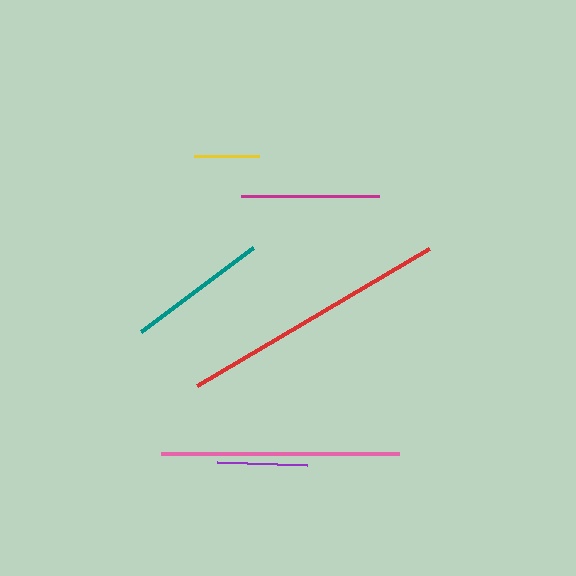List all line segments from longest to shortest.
From longest to shortest: red, pink, teal, magenta, purple, yellow.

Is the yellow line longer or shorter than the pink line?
The pink line is longer than the yellow line.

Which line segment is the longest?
The red line is the longest at approximately 269 pixels.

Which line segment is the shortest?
The yellow line is the shortest at approximately 66 pixels.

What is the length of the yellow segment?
The yellow segment is approximately 66 pixels long.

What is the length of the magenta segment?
The magenta segment is approximately 137 pixels long.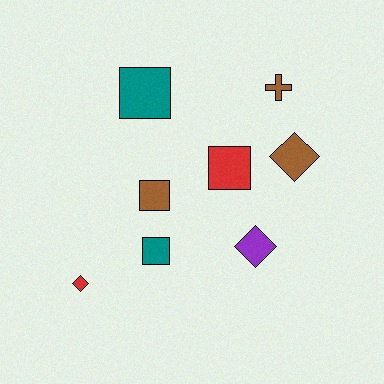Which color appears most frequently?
Brown, with 3 objects.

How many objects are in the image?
There are 8 objects.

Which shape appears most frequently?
Square, with 4 objects.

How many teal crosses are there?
There are no teal crosses.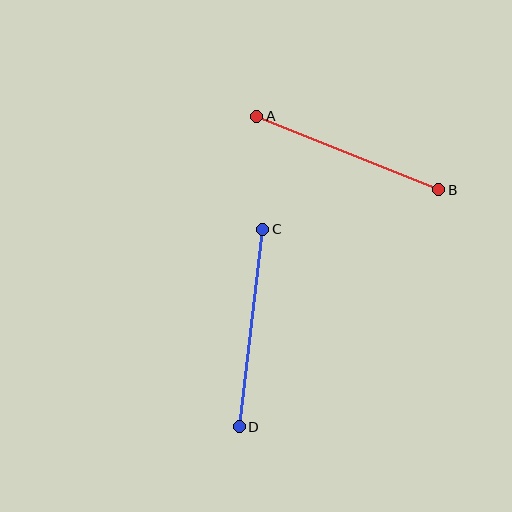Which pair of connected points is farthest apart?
Points C and D are farthest apart.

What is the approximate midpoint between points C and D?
The midpoint is at approximately (251, 328) pixels.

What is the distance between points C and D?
The distance is approximately 199 pixels.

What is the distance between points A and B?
The distance is approximately 196 pixels.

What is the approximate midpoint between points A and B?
The midpoint is at approximately (348, 153) pixels.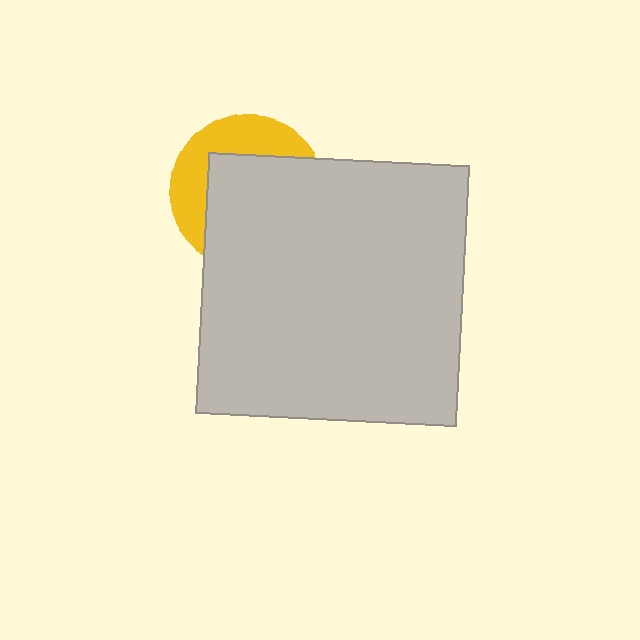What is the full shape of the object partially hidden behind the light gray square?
The partially hidden object is a yellow circle.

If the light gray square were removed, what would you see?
You would see the complete yellow circle.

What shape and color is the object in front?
The object in front is a light gray square.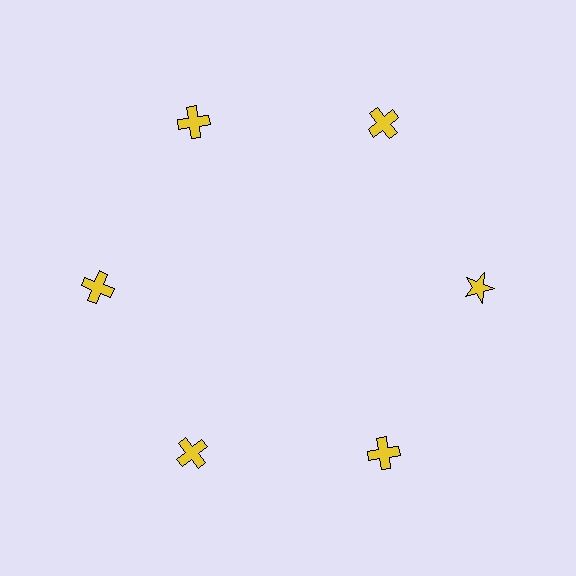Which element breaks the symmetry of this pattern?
The yellow star at roughly the 3 o'clock position breaks the symmetry. All other shapes are yellow crosses.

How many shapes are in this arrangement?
There are 6 shapes arranged in a ring pattern.